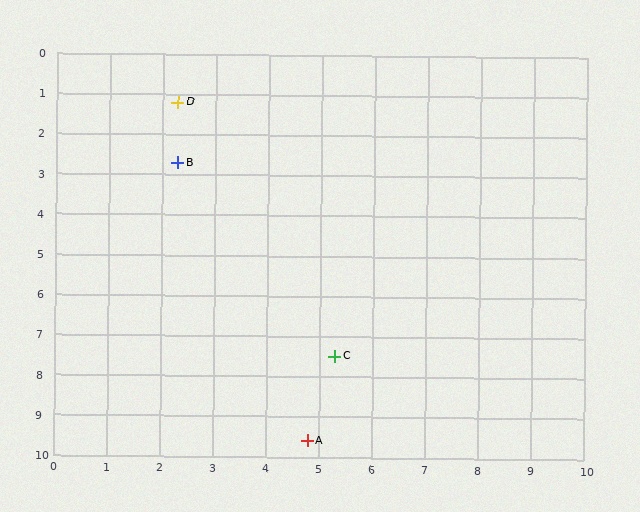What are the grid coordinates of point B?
Point B is at approximately (2.3, 2.7).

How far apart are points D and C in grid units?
Points D and C are about 7.0 grid units apart.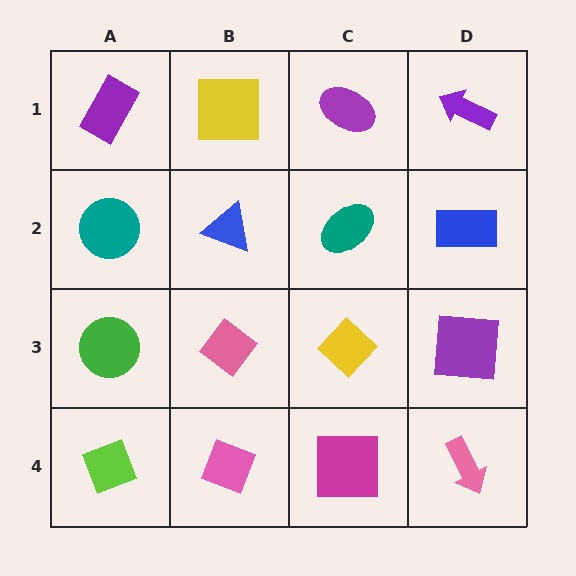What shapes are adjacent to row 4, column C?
A yellow diamond (row 3, column C), a pink diamond (row 4, column B), a pink arrow (row 4, column D).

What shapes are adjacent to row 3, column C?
A teal ellipse (row 2, column C), a magenta square (row 4, column C), a pink diamond (row 3, column B), a purple square (row 3, column D).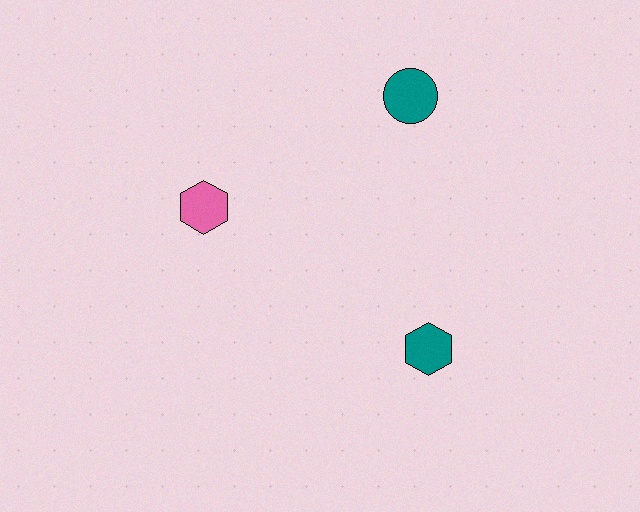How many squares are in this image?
There are no squares.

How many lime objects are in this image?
There are no lime objects.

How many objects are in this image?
There are 3 objects.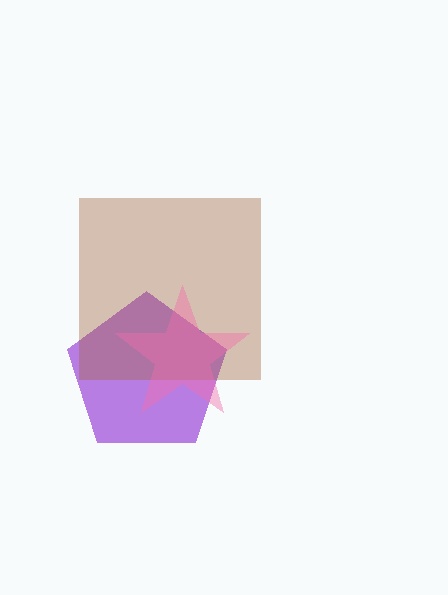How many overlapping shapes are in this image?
There are 3 overlapping shapes in the image.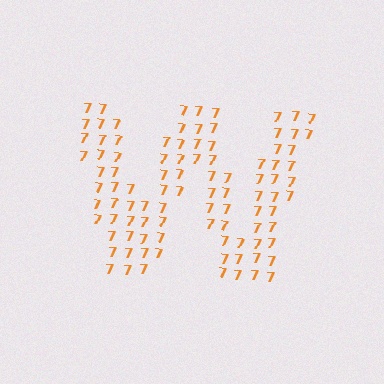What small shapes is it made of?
It is made of small digit 7's.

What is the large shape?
The large shape is the letter W.